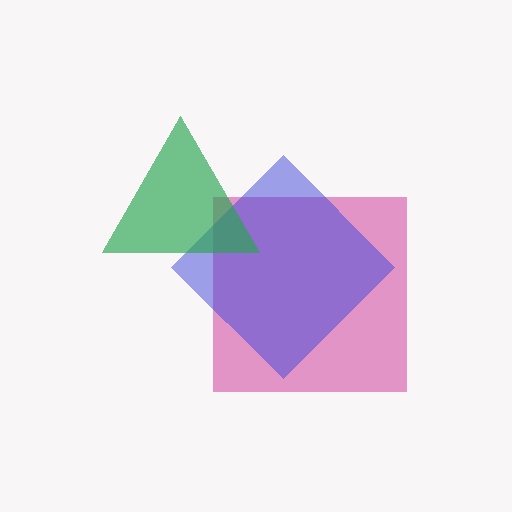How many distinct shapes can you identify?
There are 3 distinct shapes: a magenta square, a blue diamond, a green triangle.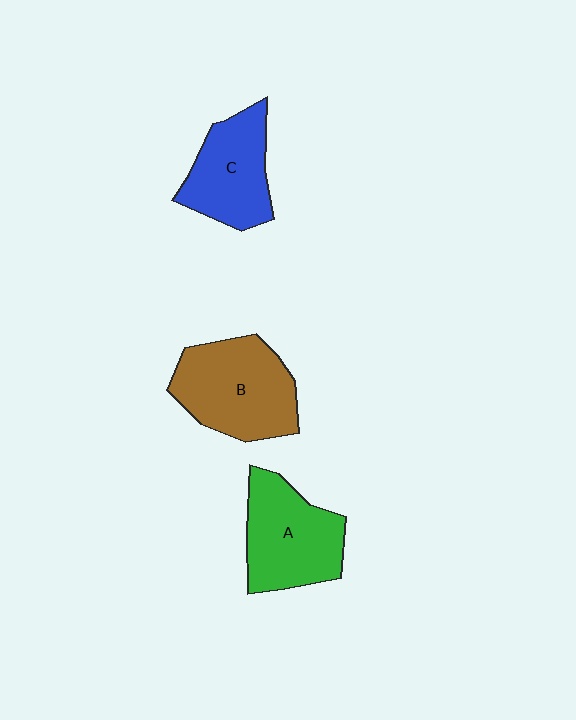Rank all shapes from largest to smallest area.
From largest to smallest: B (brown), A (green), C (blue).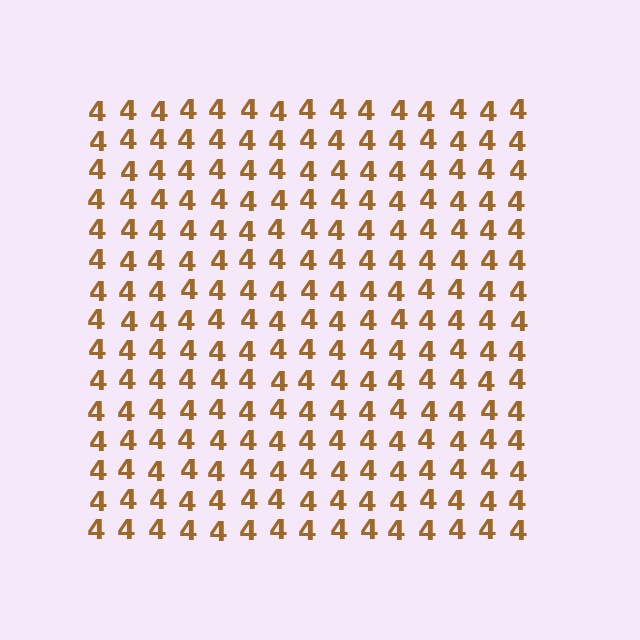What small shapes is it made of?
It is made of small digit 4's.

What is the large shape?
The large shape is a square.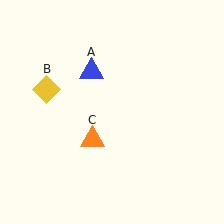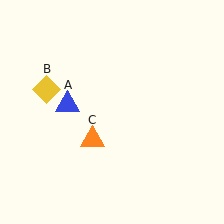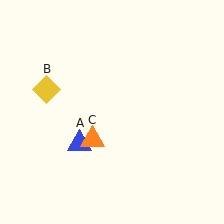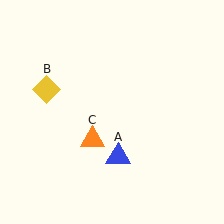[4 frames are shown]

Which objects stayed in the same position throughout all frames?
Yellow diamond (object B) and orange triangle (object C) remained stationary.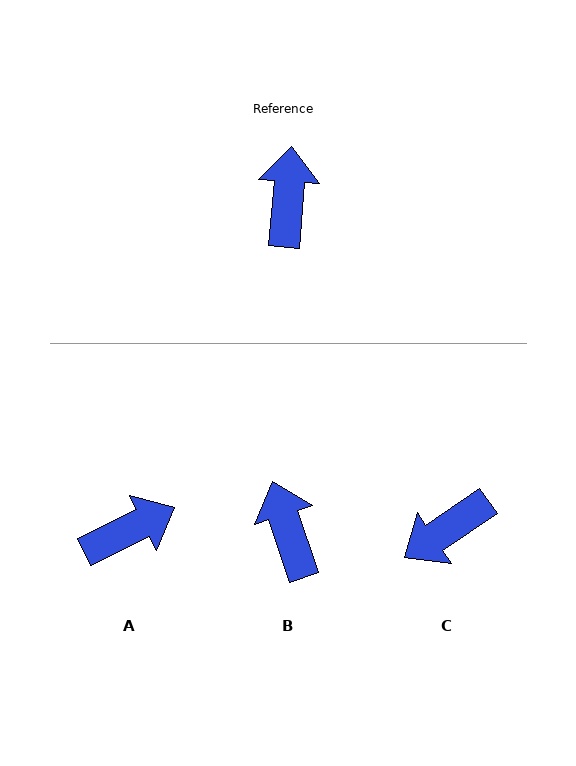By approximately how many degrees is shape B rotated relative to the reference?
Approximately 23 degrees counter-clockwise.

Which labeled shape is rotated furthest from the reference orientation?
C, about 129 degrees away.